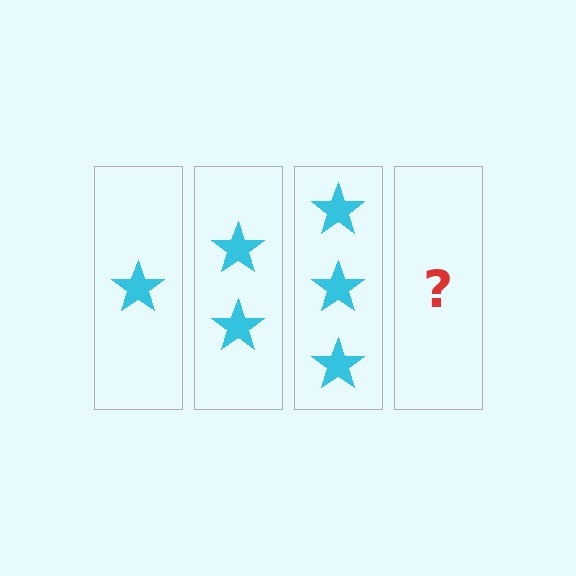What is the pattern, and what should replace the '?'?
The pattern is that each step adds one more star. The '?' should be 4 stars.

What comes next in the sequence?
The next element should be 4 stars.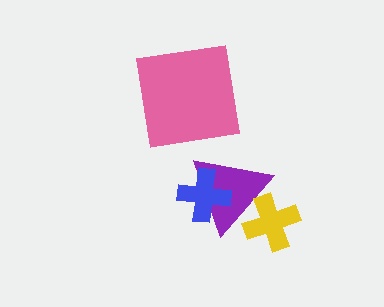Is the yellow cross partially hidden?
No, no other shape covers it.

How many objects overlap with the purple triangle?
2 objects overlap with the purple triangle.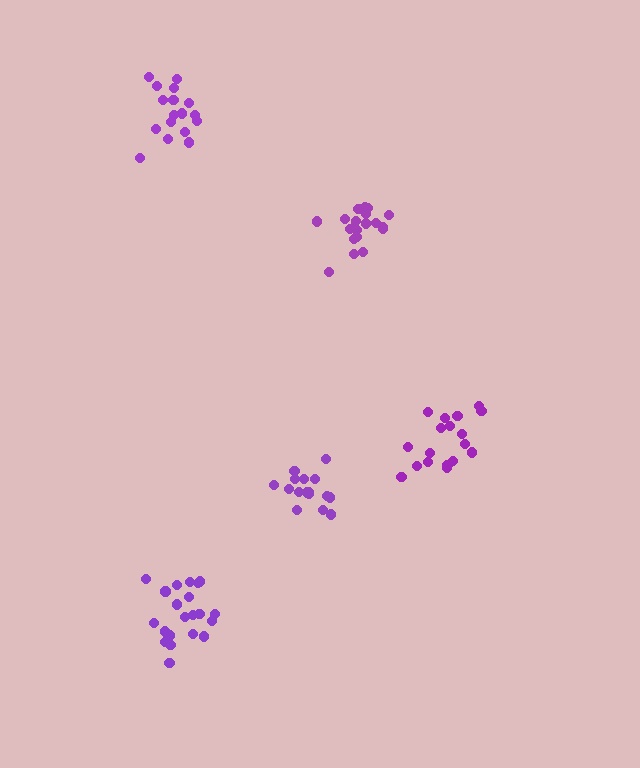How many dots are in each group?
Group 1: 20 dots, Group 2: 16 dots, Group 3: 19 dots, Group 4: 18 dots, Group 5: 21 dots (94 total).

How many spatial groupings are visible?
There are 5 spatial groupings.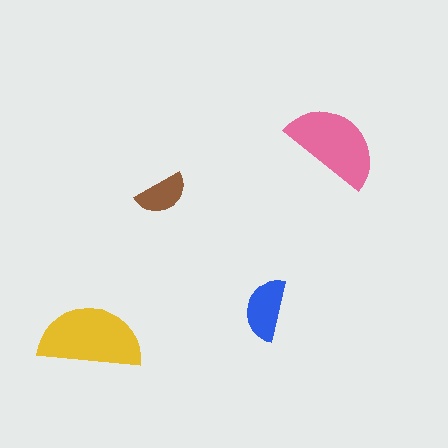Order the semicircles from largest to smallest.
the yellow one, the pink one, the blue one, the brown one.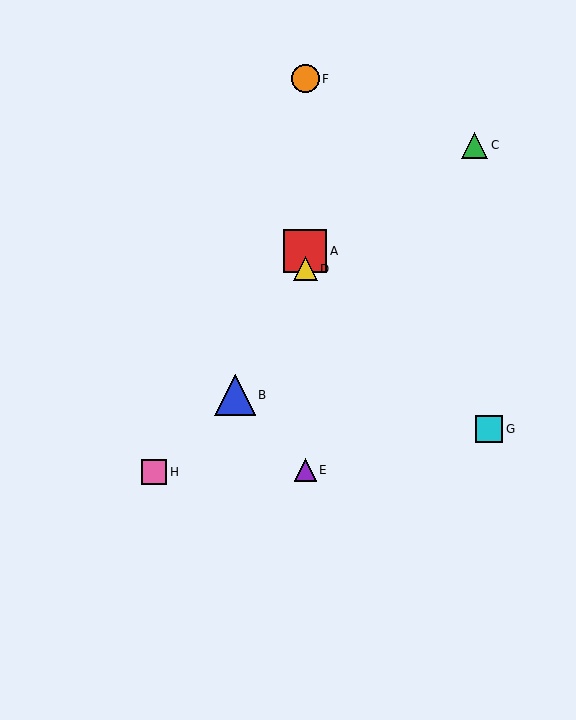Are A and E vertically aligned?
Yes, both are at x≈305.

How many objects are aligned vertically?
4 objects (A, D, E, F) are aligned vertically.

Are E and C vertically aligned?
No, E is at x≈305 and C is at x≈475.